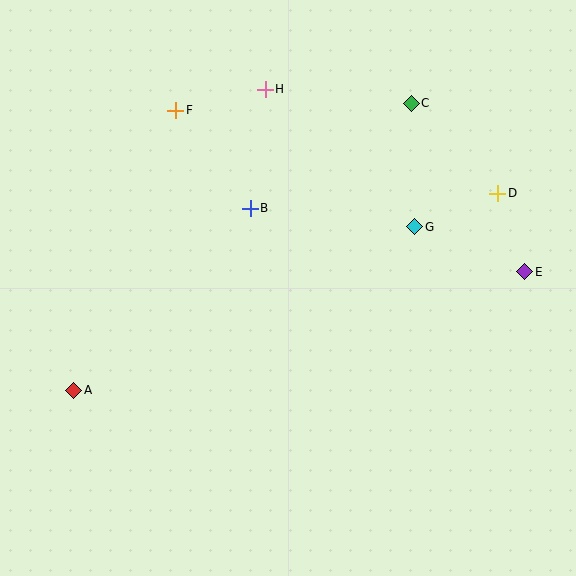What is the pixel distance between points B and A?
The distance between B and A is 254 pixels.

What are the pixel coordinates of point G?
Point G is at (415, 227).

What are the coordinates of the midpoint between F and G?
The midpoint between F and G is at (295, 169).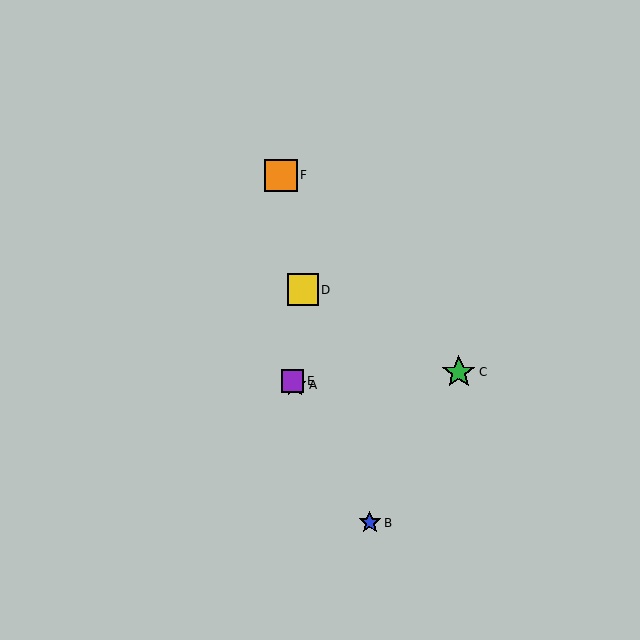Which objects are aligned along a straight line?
Objects A, B, E are aligned along a straight line.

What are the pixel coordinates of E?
Object E is at (293, 381).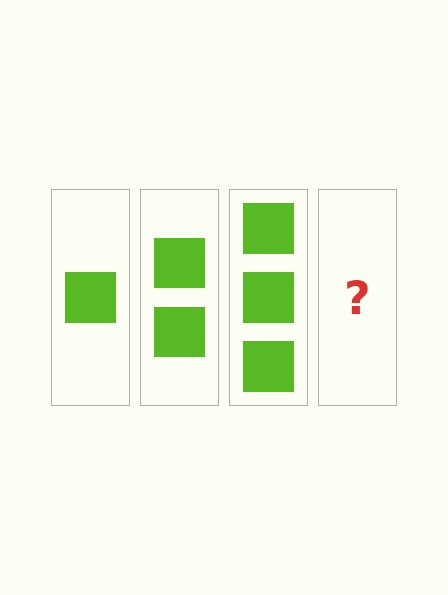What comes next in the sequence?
The next element should be 4 squares.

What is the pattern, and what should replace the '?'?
The pattern is that each step adds one more square. The '?' should be 4 squares.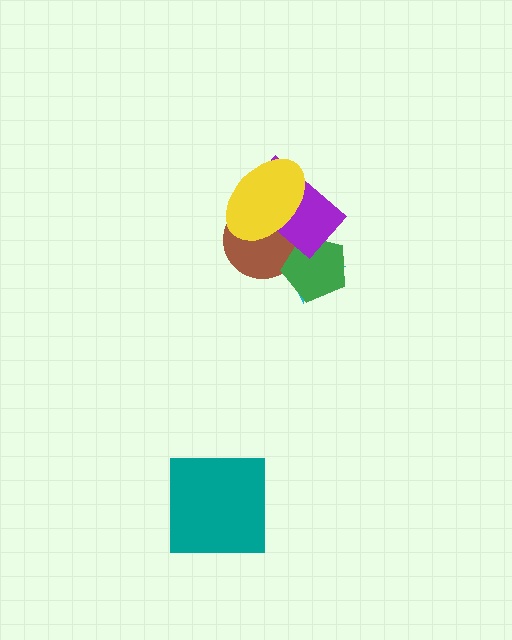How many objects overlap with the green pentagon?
3 objects overlap with the green pentagon.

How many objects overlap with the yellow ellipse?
3 objects overlap with the yellow ellipse.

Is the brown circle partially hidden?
Yes, it is partially covered by another shape.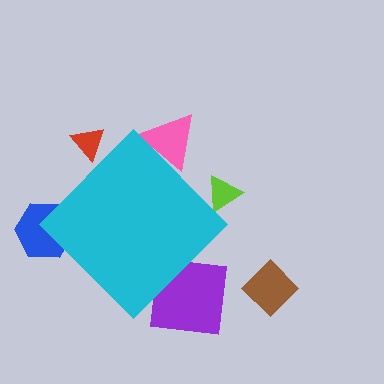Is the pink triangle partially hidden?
Yes, the pink triangle is partially hidden behind the cyan diamond.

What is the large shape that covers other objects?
A cyan diamond.